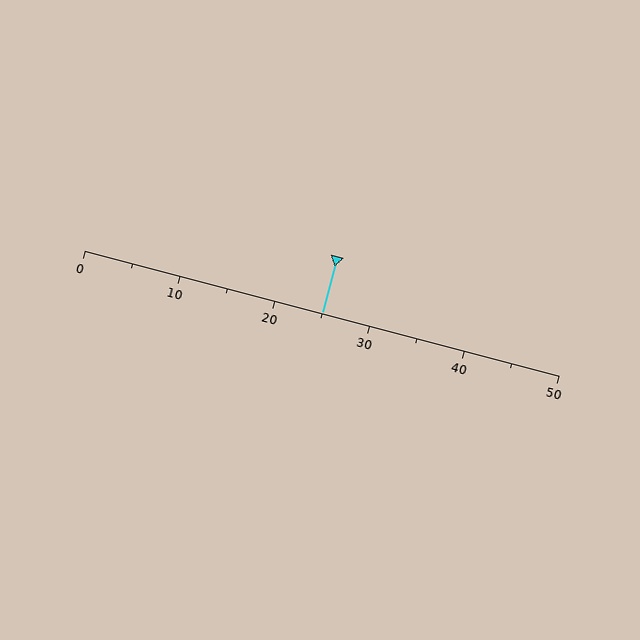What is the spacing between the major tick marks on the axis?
The major ticks are spaced 10 apart.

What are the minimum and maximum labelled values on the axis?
The axis runs from 0 to 50.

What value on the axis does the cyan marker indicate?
The marker indicates approximately 25.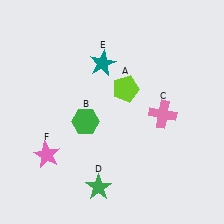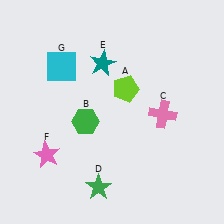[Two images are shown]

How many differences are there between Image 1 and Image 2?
There is 1 difference between the two images.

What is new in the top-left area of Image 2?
A cyan square (G) was added in the top-left area of Image 2.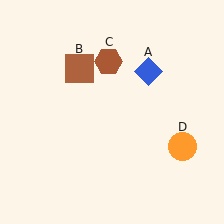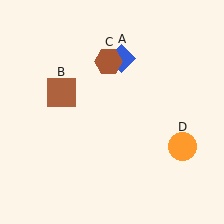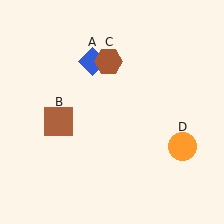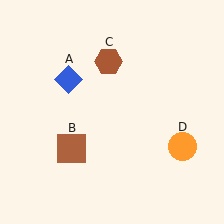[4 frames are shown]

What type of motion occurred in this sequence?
The blue diamond (object A), brown square (object B) rotated counterclockwise around the center of the scene.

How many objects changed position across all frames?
2 objects changed position: blue diamond (object A), brown square (object B).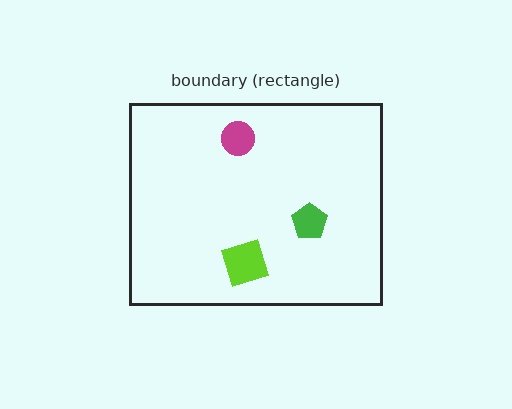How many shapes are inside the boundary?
3 inside, 0 outside.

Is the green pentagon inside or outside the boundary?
Inside.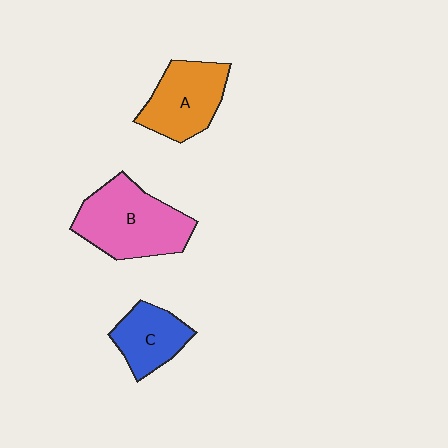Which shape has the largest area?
Shape B (pink).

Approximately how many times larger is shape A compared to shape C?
Approximately 1.3 times.